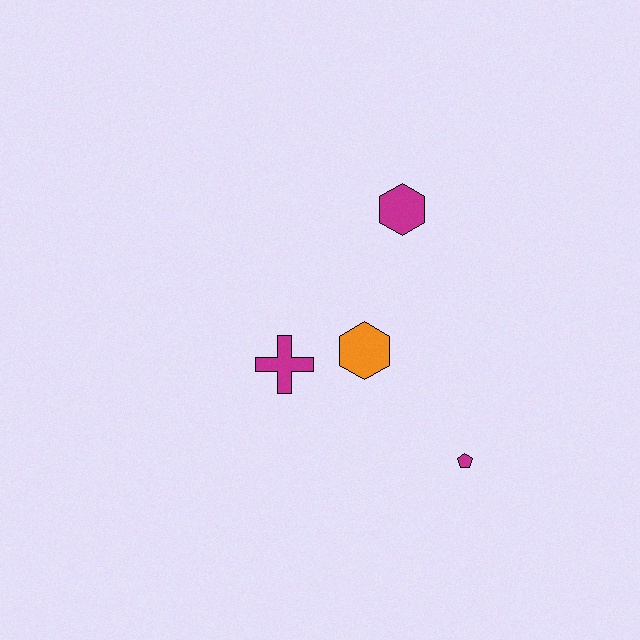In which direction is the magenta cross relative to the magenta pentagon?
The magenta cross is to the left of the magenta pentagon.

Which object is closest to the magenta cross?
The orange hexagon is closest to the magenta cross.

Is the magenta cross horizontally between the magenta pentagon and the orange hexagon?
No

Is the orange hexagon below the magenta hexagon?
Yes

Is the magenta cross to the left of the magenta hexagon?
Yes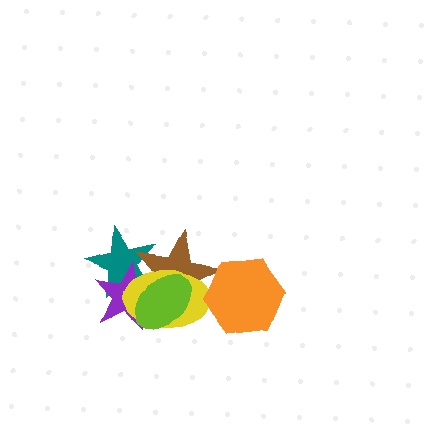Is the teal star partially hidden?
Yes, it is partially covered by another shape.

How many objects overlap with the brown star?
5 objects overlap with the brown star.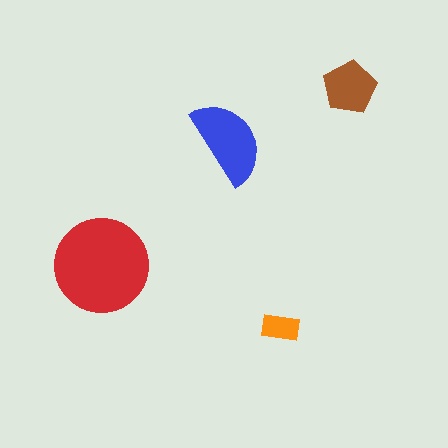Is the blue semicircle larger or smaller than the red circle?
Smaller.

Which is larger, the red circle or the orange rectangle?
The red circle.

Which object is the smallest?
The orange rectangle.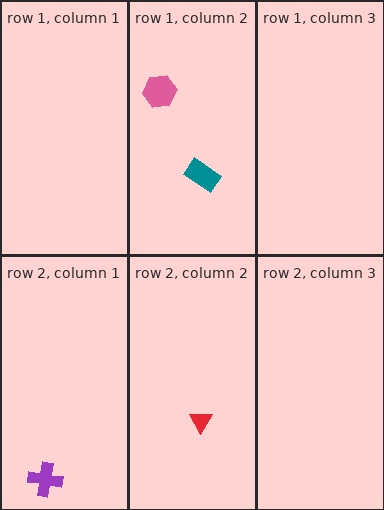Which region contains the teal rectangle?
The row 1, column 2 region.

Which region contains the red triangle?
The row 2, column 2 region.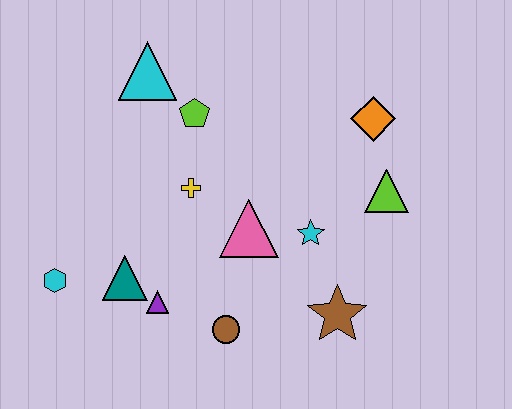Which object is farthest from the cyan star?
The cyan hexagon is farthest from the cyan star.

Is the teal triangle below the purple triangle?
No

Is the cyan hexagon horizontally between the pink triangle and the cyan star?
No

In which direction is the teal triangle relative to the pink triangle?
The teal triangle is to the left of the pink triangle.